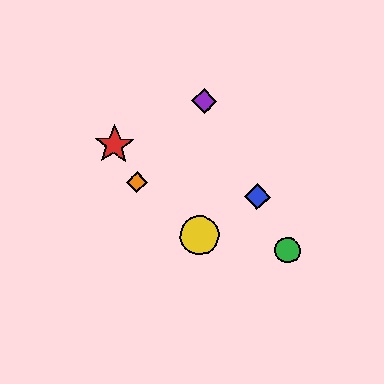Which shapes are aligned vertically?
The yellow circle, the purple diamond are aligned vertically.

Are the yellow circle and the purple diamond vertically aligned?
Yes, both are at x≈200.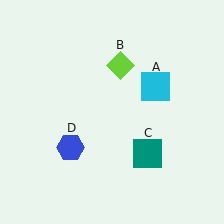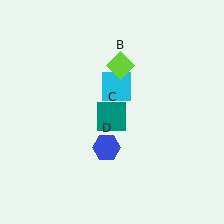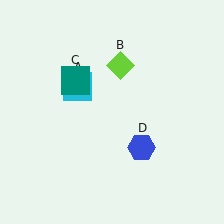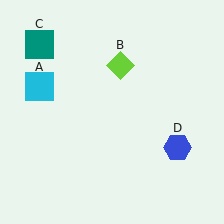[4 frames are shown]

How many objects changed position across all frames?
3 objects changed position: cyan square (object A), teal square (object C), blue hexagon (object D).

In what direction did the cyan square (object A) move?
The cyan square (object A) moved left.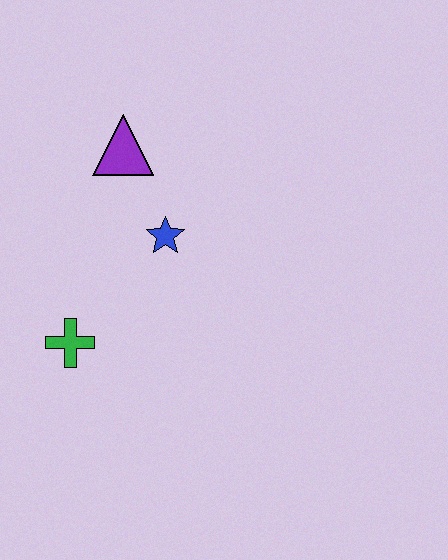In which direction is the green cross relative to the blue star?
The green cross is below the blue star.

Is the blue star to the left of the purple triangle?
No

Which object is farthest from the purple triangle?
The green cross is farthest from the purple triangle.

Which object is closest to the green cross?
The blue star is closest to the green cross.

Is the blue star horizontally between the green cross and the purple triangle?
No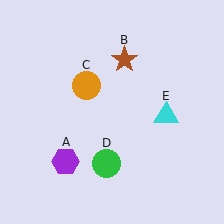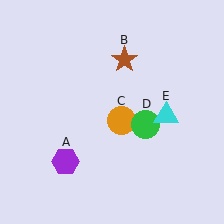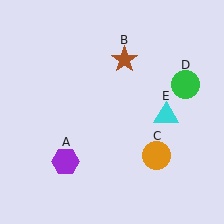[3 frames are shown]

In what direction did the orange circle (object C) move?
The orange circle (object C) moved down and to the right.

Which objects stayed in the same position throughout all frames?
Purple hexagon (object A) and brown star (object B) and cyan triangle (object E) remained stationary.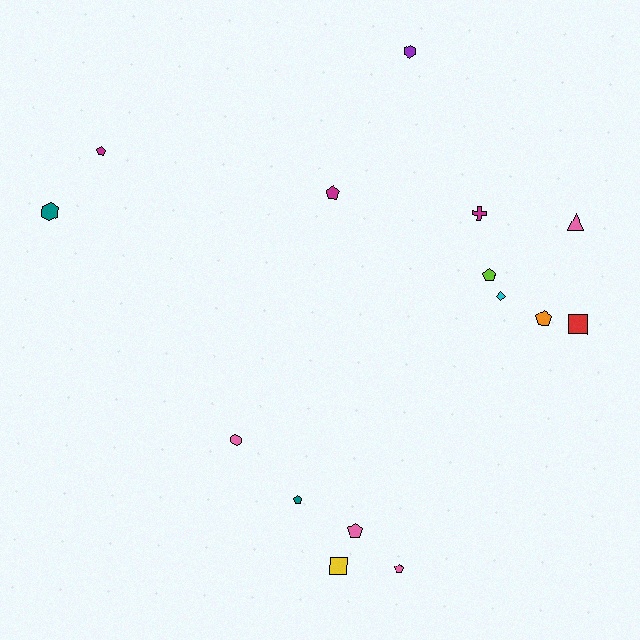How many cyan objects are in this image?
There is 1 cyan object.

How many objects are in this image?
There are 15 objects.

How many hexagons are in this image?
There are 2 hexagons.